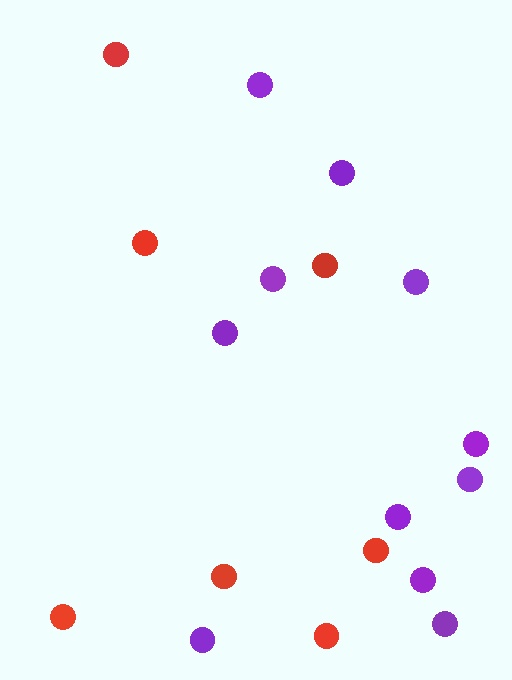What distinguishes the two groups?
There are 2 groups: one group of purple circles (11) and one group of red circles (7).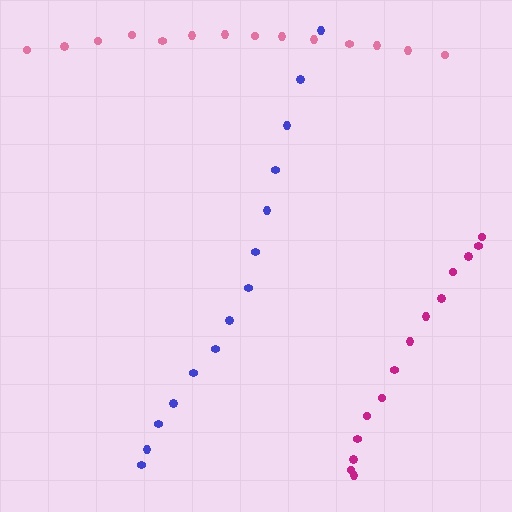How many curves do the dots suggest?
There are 3 distinct paths.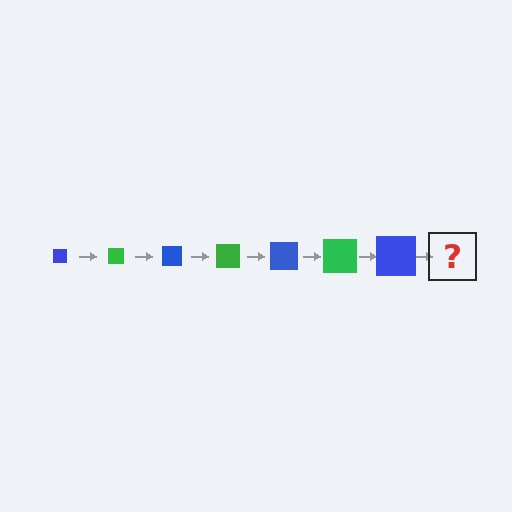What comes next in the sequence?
The next element should be a green square, larger than the previous one.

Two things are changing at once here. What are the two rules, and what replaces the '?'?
The two rules are that the square grows larger each step and the color cycles through blue and green. The '?' should be a green square, larger than the previous one.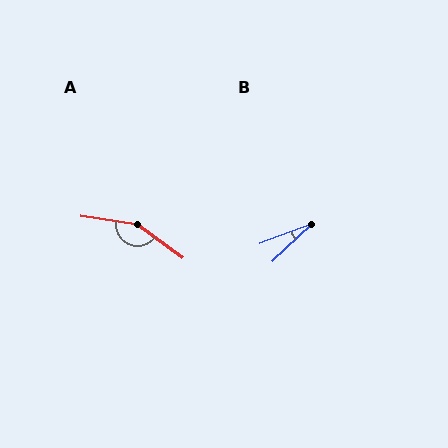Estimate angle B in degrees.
Approximately 23 degrees.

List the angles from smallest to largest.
B (23°), A (152°).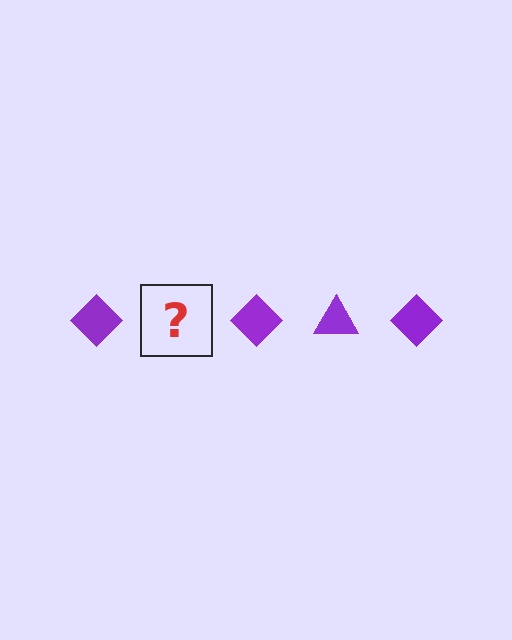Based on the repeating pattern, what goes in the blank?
The blank should be a purple triangle.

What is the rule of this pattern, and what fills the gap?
The rule is that the pattern cycles through diamond, triangle shapes in purple. The gap should be filled with a purple triangle.